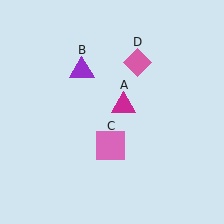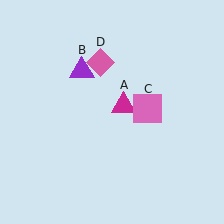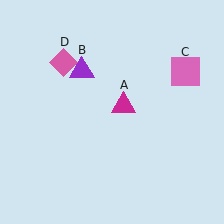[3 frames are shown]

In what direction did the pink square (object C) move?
The pink square (object C) moved up and to the right.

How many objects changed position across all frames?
2 objects changed position: pink square (object C), pink diamond (object D).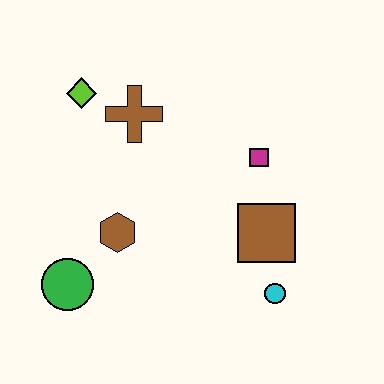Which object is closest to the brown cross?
The lime diamond is closest to the brown cross.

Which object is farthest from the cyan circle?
The lime diamond is farthest from the cyan circle.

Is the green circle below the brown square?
Yes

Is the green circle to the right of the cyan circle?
No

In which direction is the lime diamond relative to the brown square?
The lime diamond is to the left of the brown square.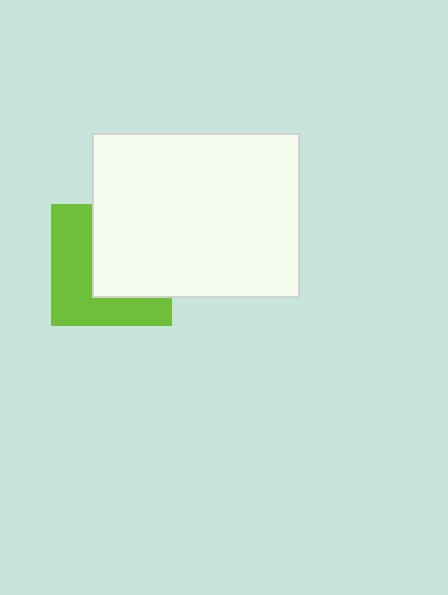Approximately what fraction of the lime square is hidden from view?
Roughly 51% of the lime square is hidden behind the white rectangle.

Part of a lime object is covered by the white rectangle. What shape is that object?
It is a square.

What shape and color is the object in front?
The object in front is a white rectangle.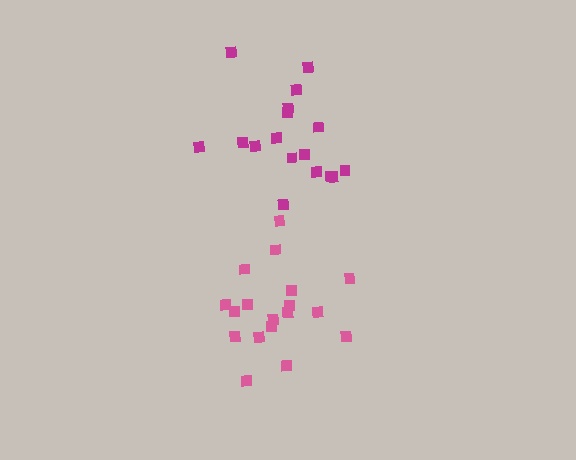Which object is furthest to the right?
The magenta cluster is rightmost.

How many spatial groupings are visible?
There are 2 spatial groupings.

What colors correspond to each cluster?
The clusters are colored: pink, magenta.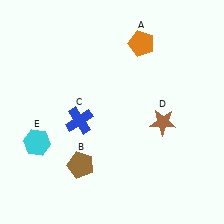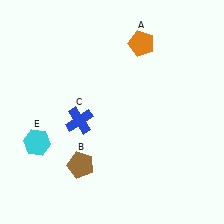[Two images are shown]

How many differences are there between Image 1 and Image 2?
There is 1 difference between the two images.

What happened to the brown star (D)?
The brown star (D) was removed in Image 2. It was in the bottom-right area of Image 1.